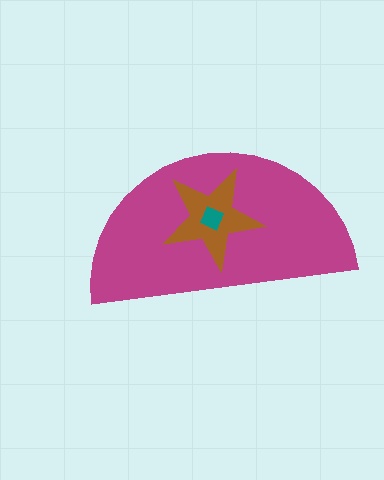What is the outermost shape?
The magenta semicircle.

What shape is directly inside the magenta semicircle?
The brown star.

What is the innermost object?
The teal square.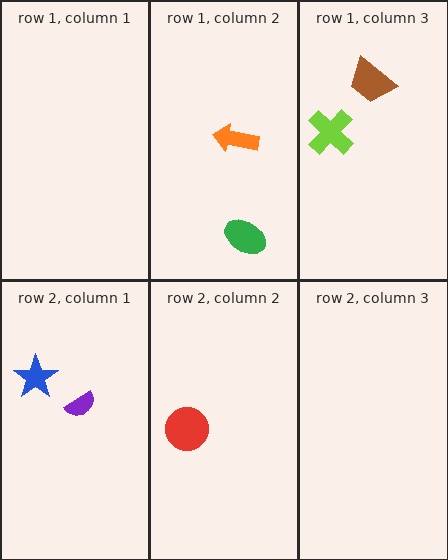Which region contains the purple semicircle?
The row 2, column 1 region.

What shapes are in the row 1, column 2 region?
The green ellipse, the orange arrow.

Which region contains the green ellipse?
The row 1, column 2 region.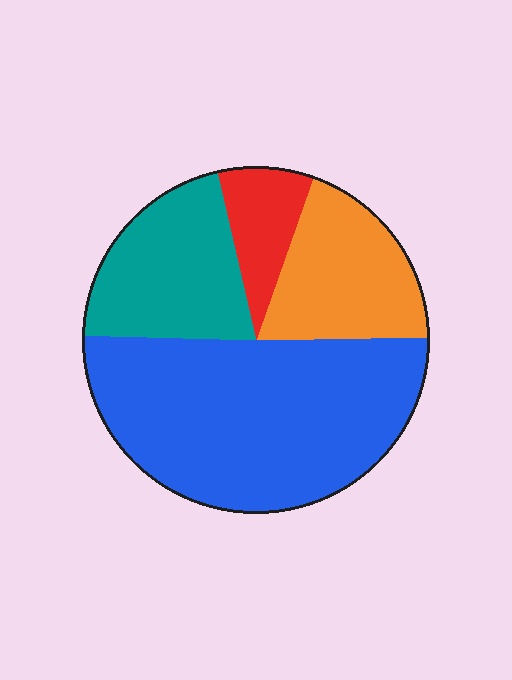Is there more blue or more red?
Blue.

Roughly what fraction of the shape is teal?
Teal takes up about one fifth (1/5) of the shape.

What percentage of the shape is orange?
Orange takes up about one fifth (1/5) of the shape.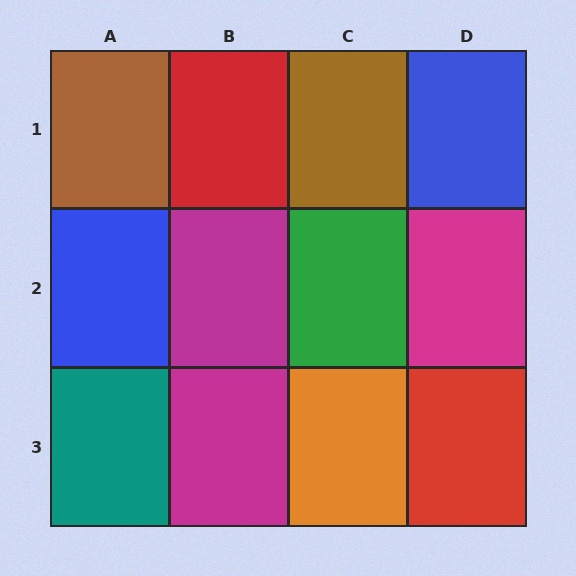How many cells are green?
1 cell is green.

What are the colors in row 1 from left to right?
Brown, red, brown, blue.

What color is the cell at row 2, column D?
Magenta.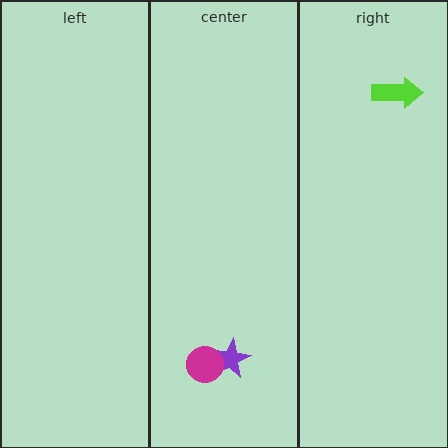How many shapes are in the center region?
2.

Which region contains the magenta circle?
The center region.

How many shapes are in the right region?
1.